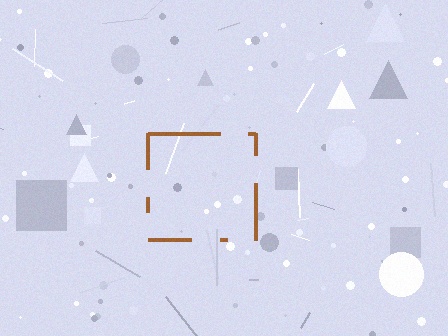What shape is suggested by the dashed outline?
The dashed outline suggests a square.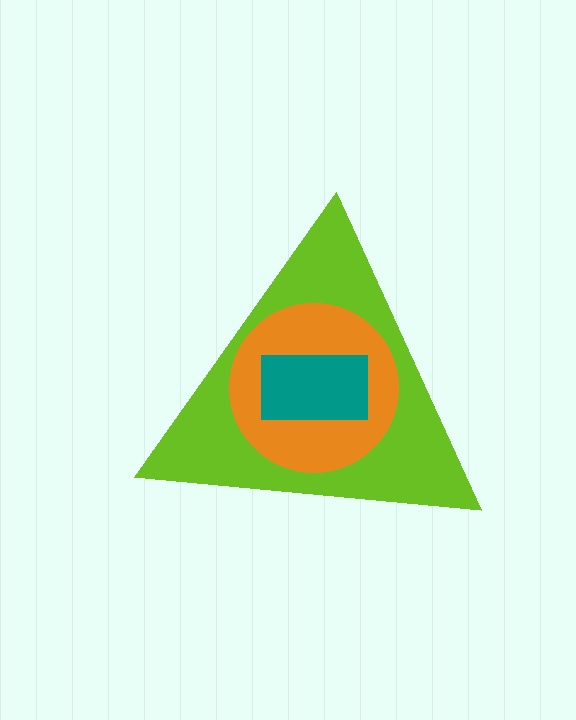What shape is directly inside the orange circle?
The teal rectangle.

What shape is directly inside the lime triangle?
The orange circle.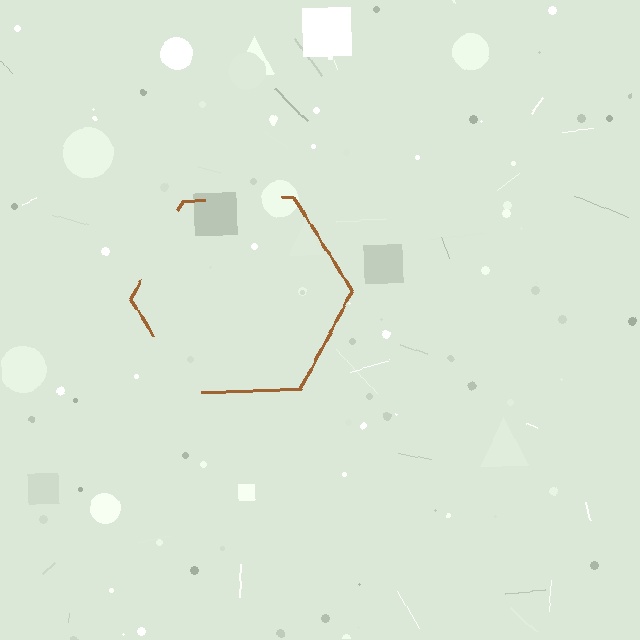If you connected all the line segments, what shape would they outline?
They would outline a hexagon.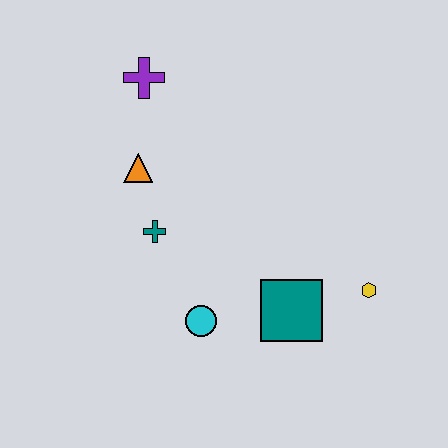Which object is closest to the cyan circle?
The teal square is closest to the cyan circle.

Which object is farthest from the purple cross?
The yellow hexagon is farthest from the purple cross.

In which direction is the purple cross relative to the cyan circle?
The purple cross is above the cyan circle.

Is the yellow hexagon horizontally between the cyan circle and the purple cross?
No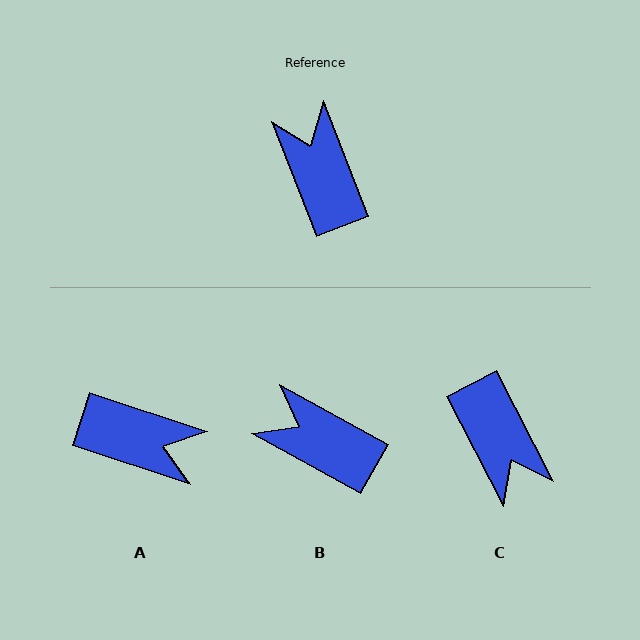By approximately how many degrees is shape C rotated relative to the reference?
Approximately 174 degrees clockwise.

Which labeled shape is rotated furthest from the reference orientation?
C, about 174 degrees away.